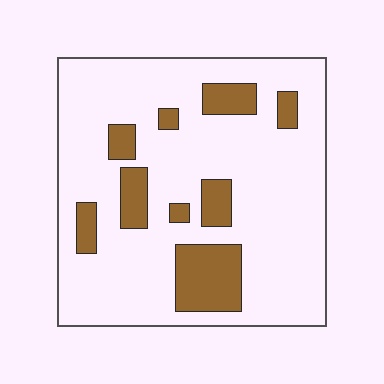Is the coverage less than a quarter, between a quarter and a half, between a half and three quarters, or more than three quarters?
Less than a quarter.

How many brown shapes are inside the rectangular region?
9.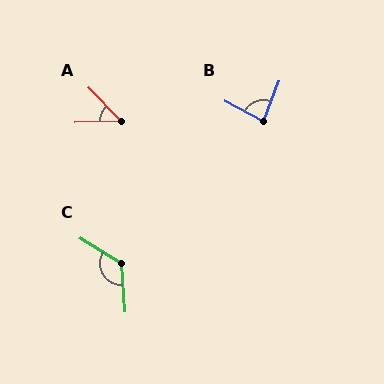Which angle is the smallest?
A, at approximately 49 degrees.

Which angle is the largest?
C, at approximately 126 degrees.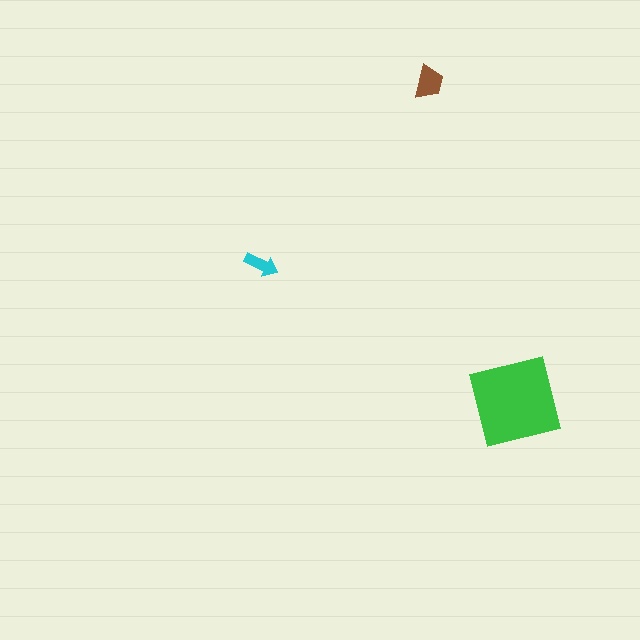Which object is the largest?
The green square.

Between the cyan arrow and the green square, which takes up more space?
The green square.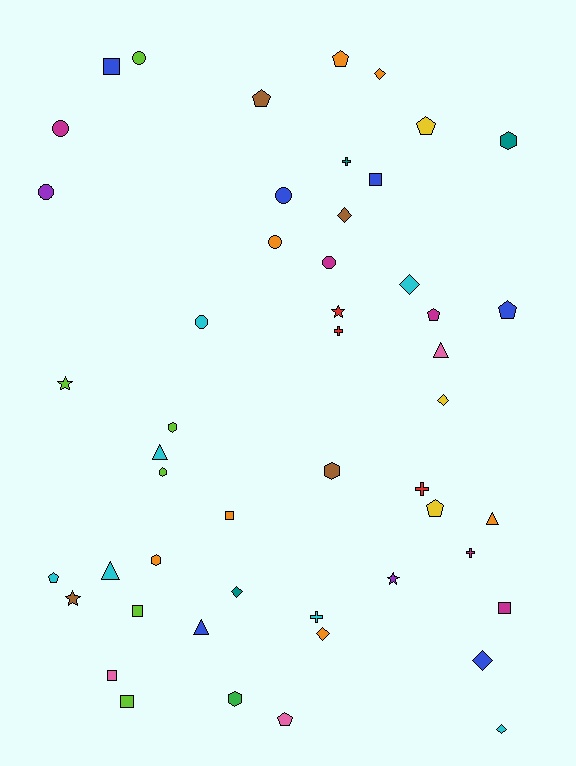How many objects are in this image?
There are 50 objects.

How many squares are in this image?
There are 7 squares.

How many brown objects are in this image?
There are 4 brown objects.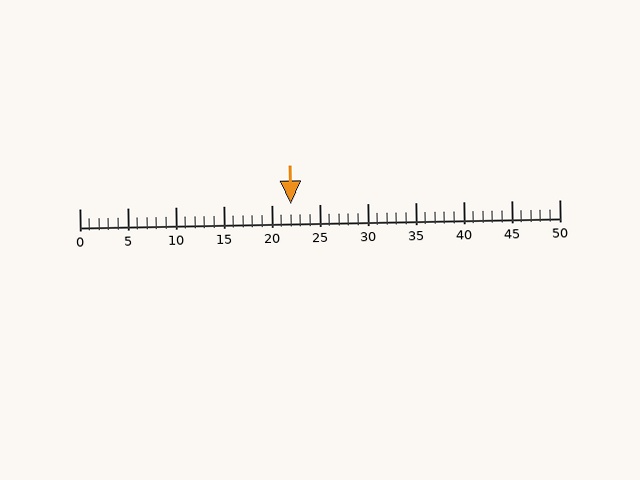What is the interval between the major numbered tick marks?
The major tick marks are spaced 5 units apart.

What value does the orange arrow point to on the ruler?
The orange arrow points to approximately 22.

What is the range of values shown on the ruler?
The ruler shows values from 0 to 50.